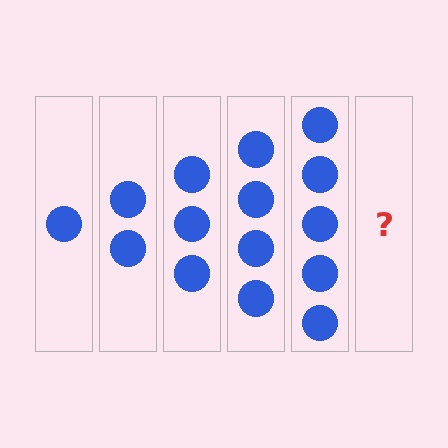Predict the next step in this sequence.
The next step is 6 circles.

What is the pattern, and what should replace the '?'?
The pattern is that each step adds one more circle. The '?' should be 6 circles.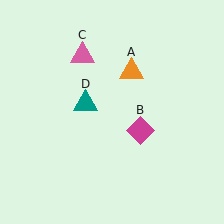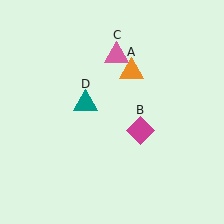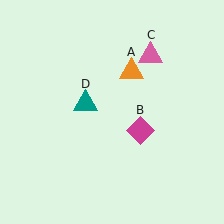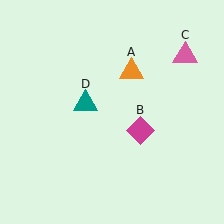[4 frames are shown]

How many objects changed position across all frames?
1 object changed position: pink triangle (object C).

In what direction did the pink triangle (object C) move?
The pink triangle (object C) moved right.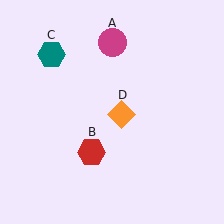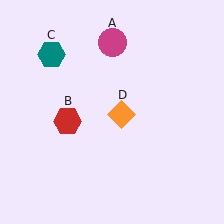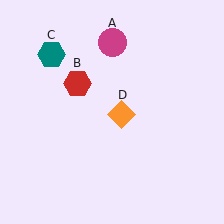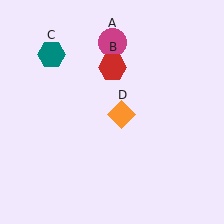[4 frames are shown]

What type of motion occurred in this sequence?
The red hexagon (object B) rotated clockwise around the center of the scene.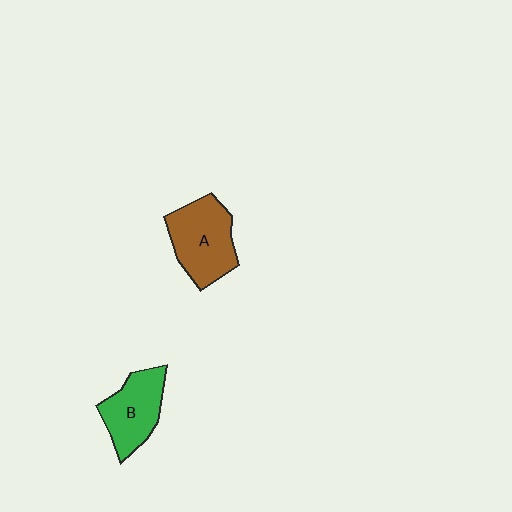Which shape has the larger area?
Shape A (brown).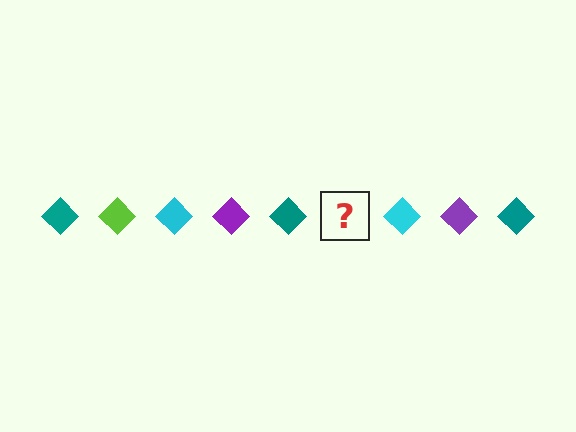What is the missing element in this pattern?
The missing element is a lime diamond.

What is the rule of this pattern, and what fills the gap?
The rule is that the pattern cycles through teal, lime, cyan, purple diamonds. The gap should be filled with a lime diamond.